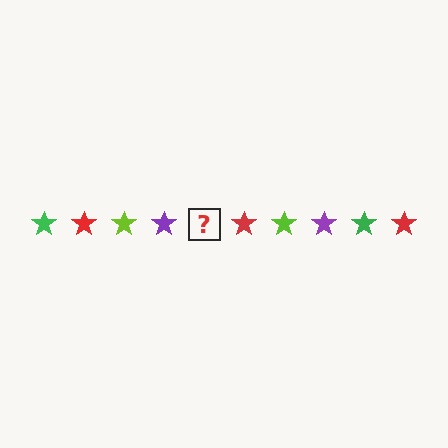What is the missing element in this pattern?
The missing element is a green star.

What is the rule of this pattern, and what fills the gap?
The rule is that the pattern cycles through green, red, lime, purple stars. The gap should be filled with a green star.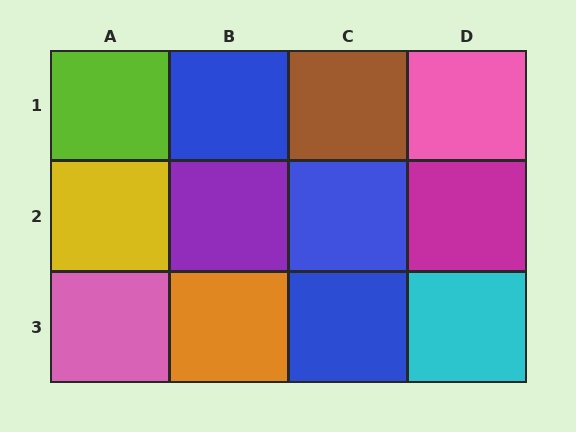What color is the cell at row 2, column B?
Purple.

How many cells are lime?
1 cell is lime.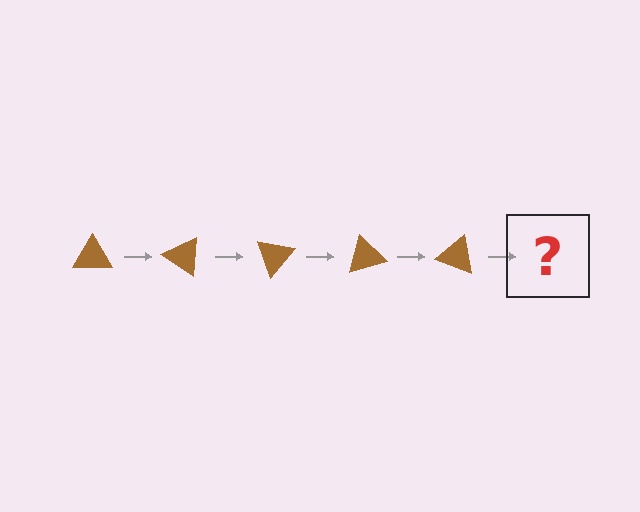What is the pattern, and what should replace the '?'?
The pattern is that the triangle rotates 35 degrees each step. The '?' should be a brown triangle rotated 175 degrees.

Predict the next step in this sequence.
The next step is a brown triangle rotated 175 degrees.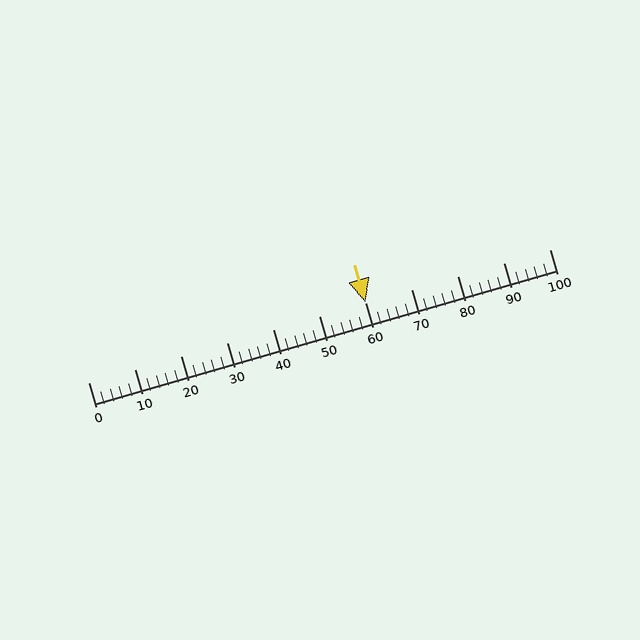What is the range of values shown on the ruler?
The ruler shows values from 0 to 100.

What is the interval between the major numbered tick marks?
The major tick marks are spaced 10 units apart.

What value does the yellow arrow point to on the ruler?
The yellow arrow points to approximately 60.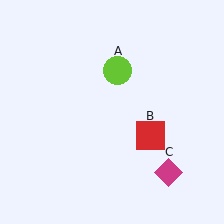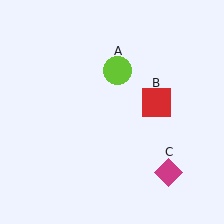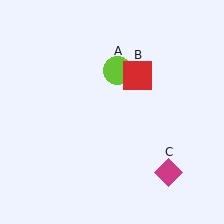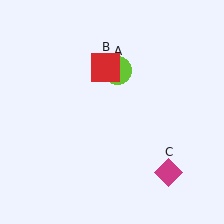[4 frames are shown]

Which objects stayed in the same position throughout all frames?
Lime circle (object A) and magenta diamond (object C) remained stationary.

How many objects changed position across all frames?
1 object changed position: red square (object B).